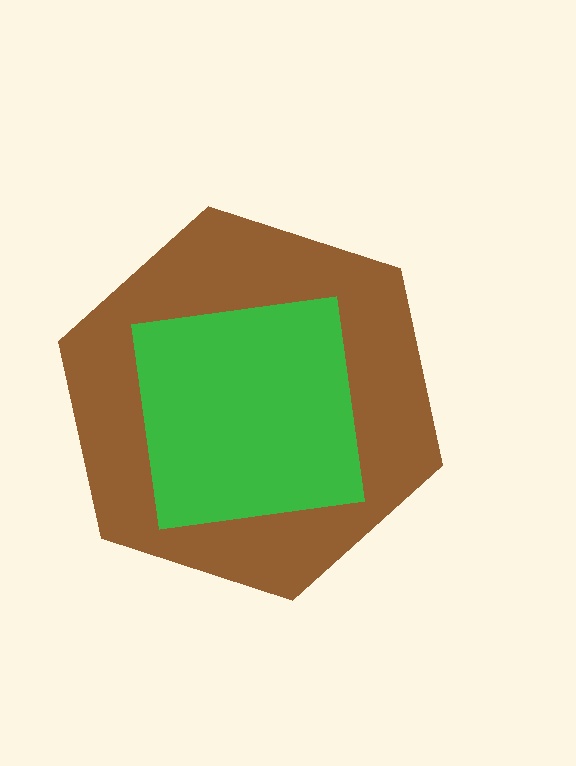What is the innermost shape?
The green square.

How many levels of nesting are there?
2.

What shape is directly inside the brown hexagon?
The green square.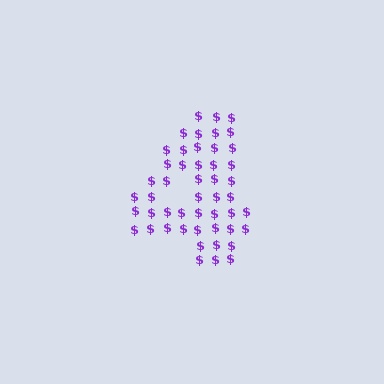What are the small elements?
The small elements are dollar signs.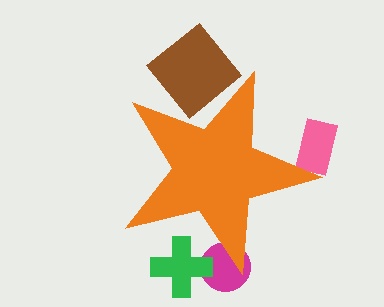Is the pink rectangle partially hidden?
Yes, the pink rectangle is partially hidden behind the orange star.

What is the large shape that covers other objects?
An orange star.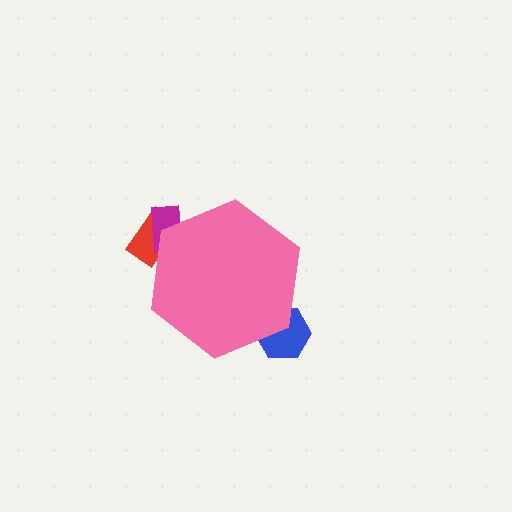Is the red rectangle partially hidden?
Yes, the red rectangle is partially hidden behind the pink hexagon.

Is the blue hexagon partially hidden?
Yes, the blue hexagon is partially hidden behind the pink hexagon.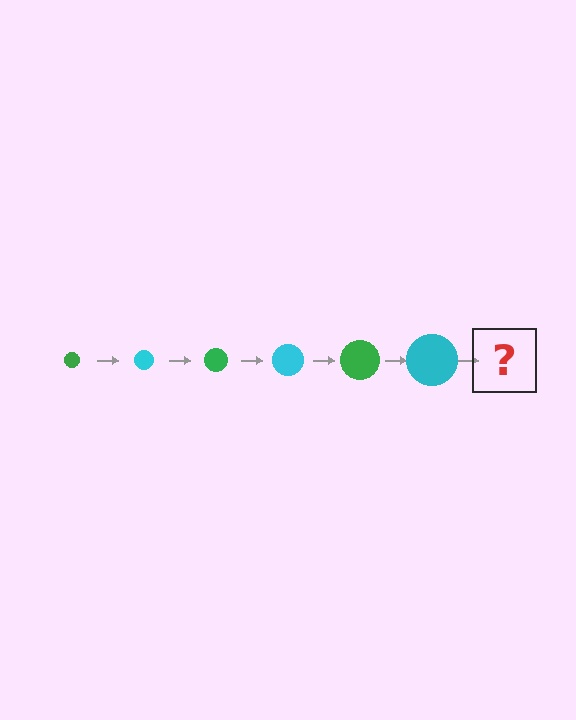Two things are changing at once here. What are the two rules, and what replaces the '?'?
The two rules are that the circle grows larger each step and the color cycles through green and cyan. The '?' should be a green circle, larger than the previous one.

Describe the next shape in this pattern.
It should be a green circle, larger than the previous one.